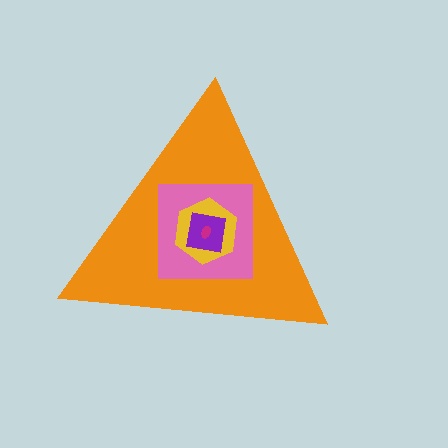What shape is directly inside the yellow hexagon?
The purple square.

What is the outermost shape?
The orange triangle.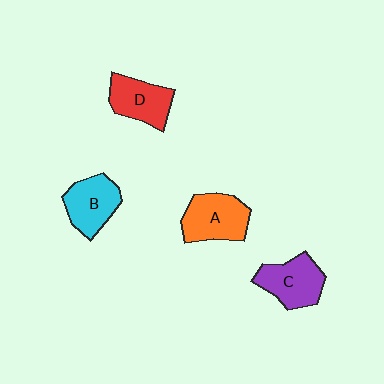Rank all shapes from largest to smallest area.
From largest to smallest: A (orange), C (purple), B (cyan), D (red).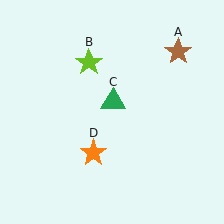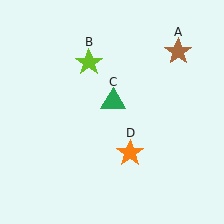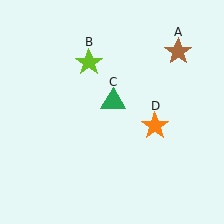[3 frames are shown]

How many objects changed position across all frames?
1 object changed position: orange star (object D).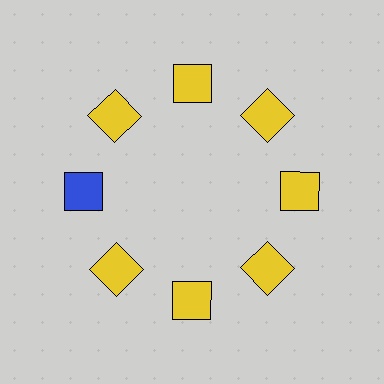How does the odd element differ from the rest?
It has a different color: blue instead of yellow.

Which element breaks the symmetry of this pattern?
The blue square at roughly the 9 o'clock position breaks the symmetry. All other shapes are yellow squares.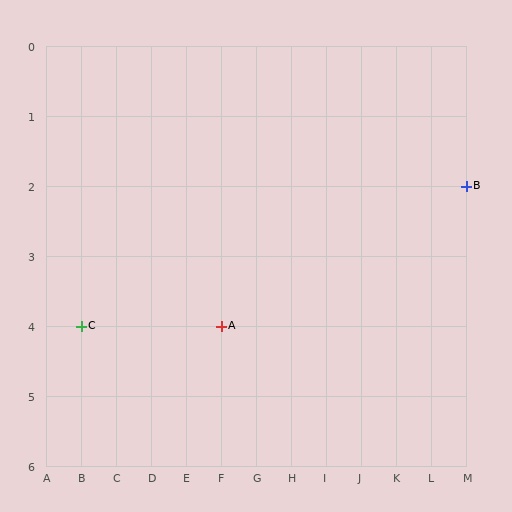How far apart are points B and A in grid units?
Points B and A are 7 columns and 2 rows apart (about 7.3 grid units diagonally).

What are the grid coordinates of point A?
Point A is at grid coordinates (F, 4).